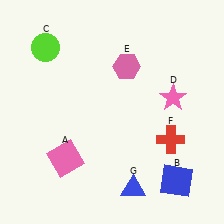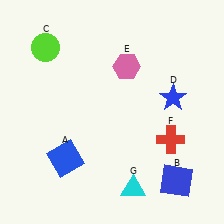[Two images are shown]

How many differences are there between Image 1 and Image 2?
There are 3 differences between the two images.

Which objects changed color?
A changed from pink to blue. D changed from pink to blue. G changed from blue to cyan.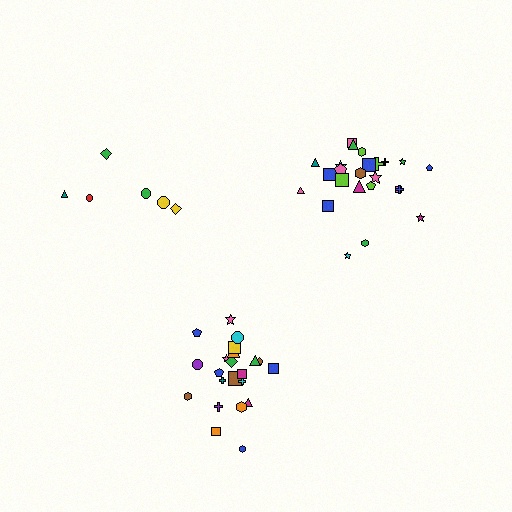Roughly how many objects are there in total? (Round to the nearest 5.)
Roughly 55 objects in total.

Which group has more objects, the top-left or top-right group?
The top-right group.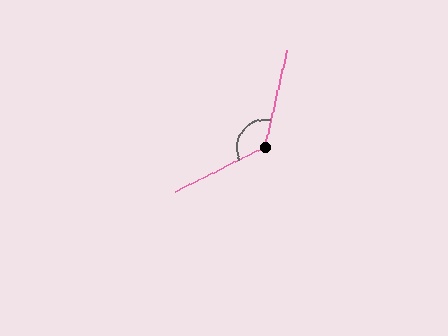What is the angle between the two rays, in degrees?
Approximately 130 degrees.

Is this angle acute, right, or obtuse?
It is obtuse.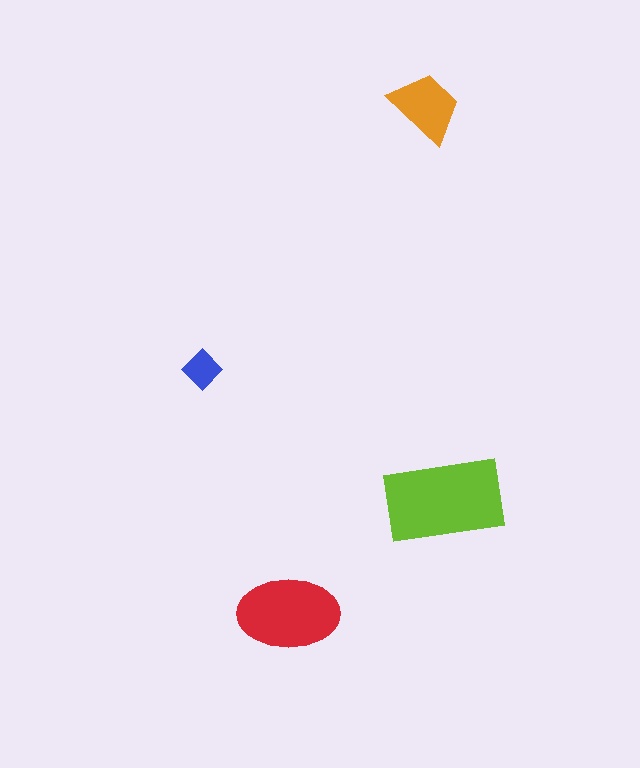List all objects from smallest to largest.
The blue diamond, the orange trapezoid, the red ellipse, the lime rectangle.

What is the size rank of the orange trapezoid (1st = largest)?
3rd.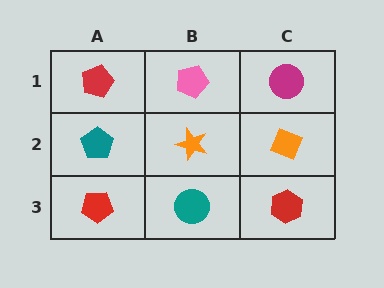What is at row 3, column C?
A red hexagon.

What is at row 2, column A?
A teal pentagon.